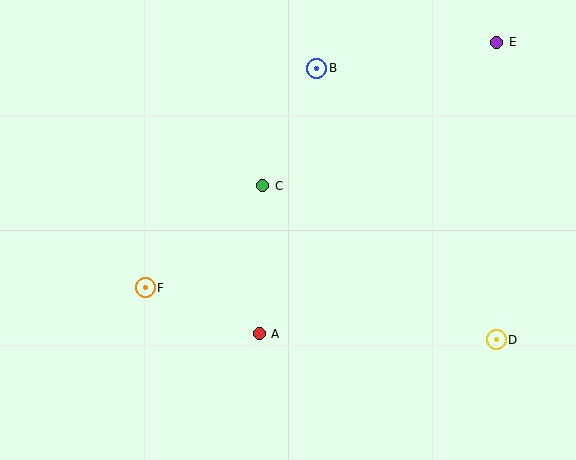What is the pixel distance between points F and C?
The distance between F and C is 156 pixels.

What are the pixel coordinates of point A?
Point A is at (259, 334).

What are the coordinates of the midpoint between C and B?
The midpoint between C and B is at (290, 127).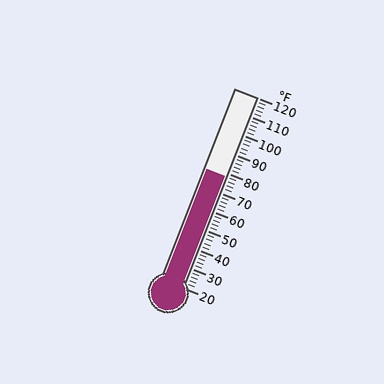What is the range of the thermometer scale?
The thermometer scale ranges from 20°F to 120°F.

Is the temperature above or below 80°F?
The temperature is below 80°F.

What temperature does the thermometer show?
The thermometer shows approximately 78°F.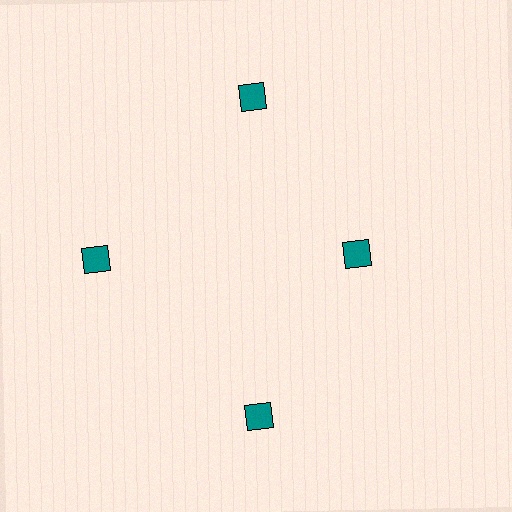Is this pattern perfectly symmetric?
No. The 4 teal diamonds are arranged in a ring, but one element near the 3 o'clock position is pulled inward toward the center, breaking the 4-fold rotational symmetry.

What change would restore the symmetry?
The symmetry would be restored by moving it outward, back onto the ring so that all 4 diamonds sit at equal angles and equal distance from the center.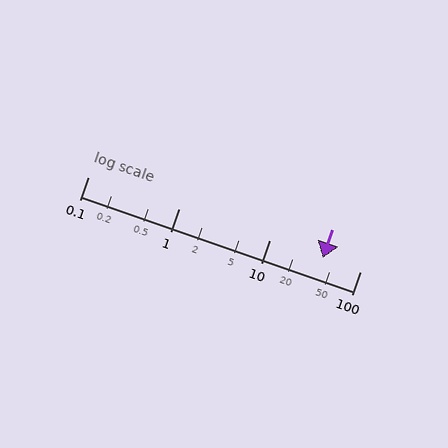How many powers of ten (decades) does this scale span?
The scale spans 3 decades, from 0.1 to 100.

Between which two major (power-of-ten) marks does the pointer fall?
The pointer is between 10 and 100.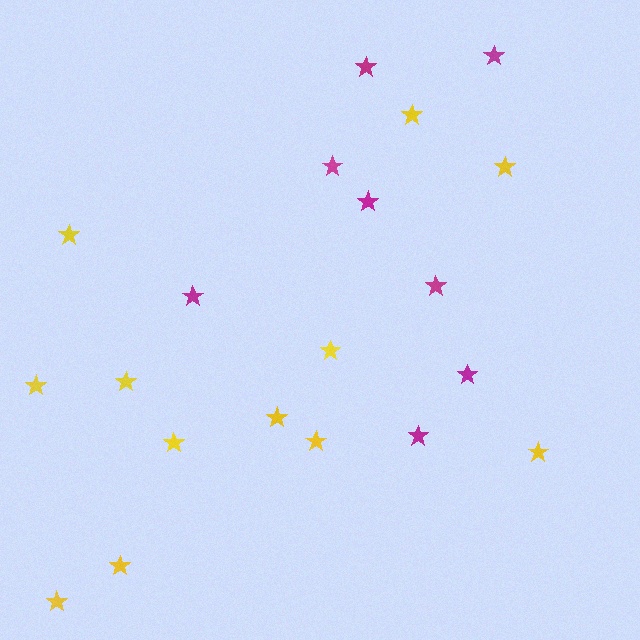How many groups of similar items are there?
There are 2 groups: one group of yellow stars (12) and one group of magenta stars (8).